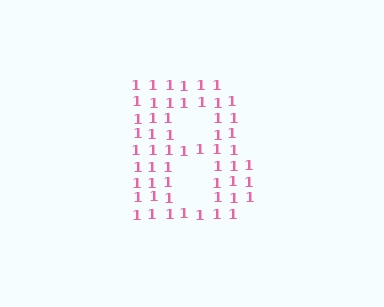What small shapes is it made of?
It is made of small digit 1's.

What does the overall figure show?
The overall figure shows the letter B.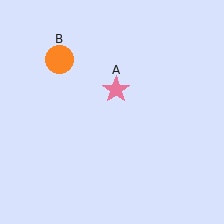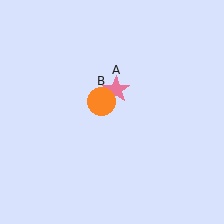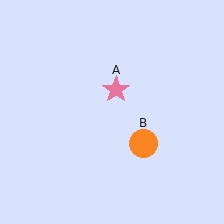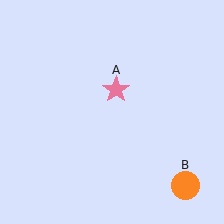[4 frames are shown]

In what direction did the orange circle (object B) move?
The orange circle (object B) moved down and to the right.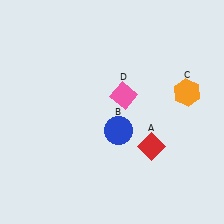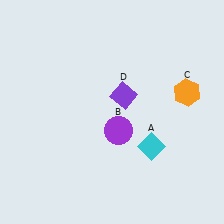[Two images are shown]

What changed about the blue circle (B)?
In Image 1, B is blue. In Image 2, it changed to purple.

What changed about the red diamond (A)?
In Image 1, A is red. In Image 2, it changed to cyan.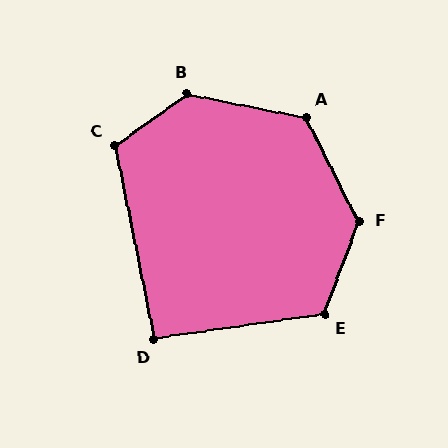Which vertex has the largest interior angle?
B, at approximately 134 degrees.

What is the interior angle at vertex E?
Approximately 119 degrees (obtuse).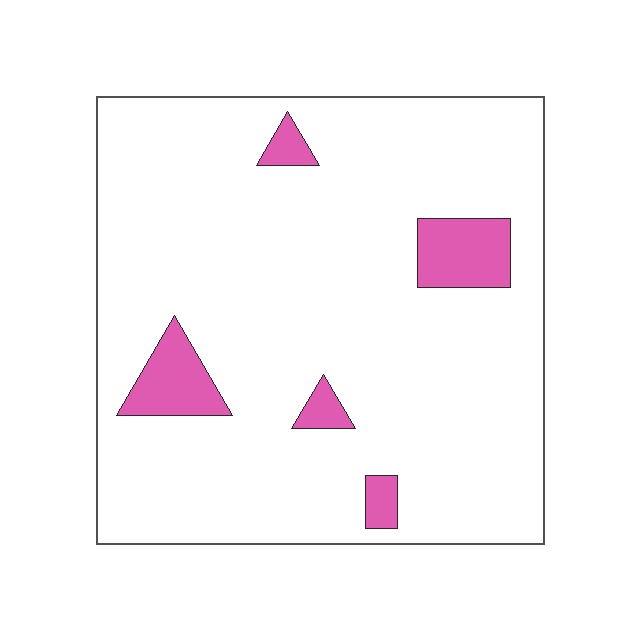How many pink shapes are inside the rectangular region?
5.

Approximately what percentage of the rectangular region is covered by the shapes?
Approximately 10%.